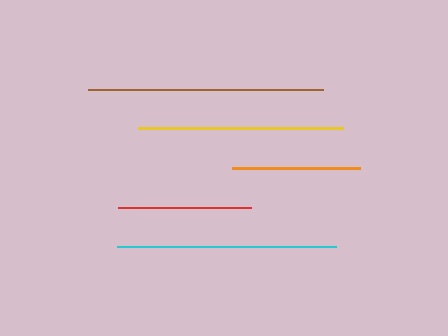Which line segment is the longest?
The brown line is the longest at approximately 235 pixels.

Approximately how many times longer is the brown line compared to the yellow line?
The brown line is approximately 1.1 times the length of the yellow line.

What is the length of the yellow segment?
The yellow segment is approximately 205 pixels long.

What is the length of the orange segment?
The orange segment is approximately 128 pixels long.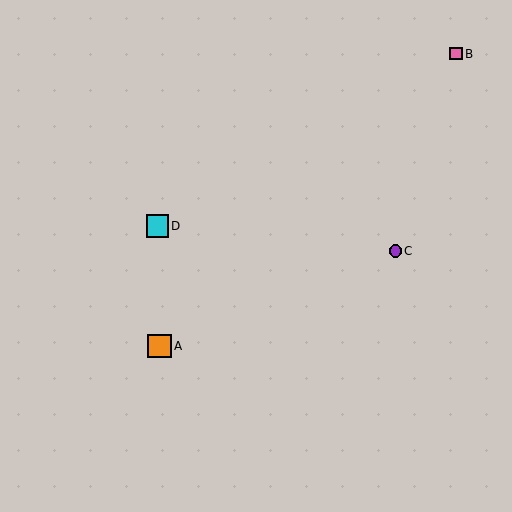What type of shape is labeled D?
Shape D is a cyan square.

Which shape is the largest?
The orange square (labeled A) is the largest.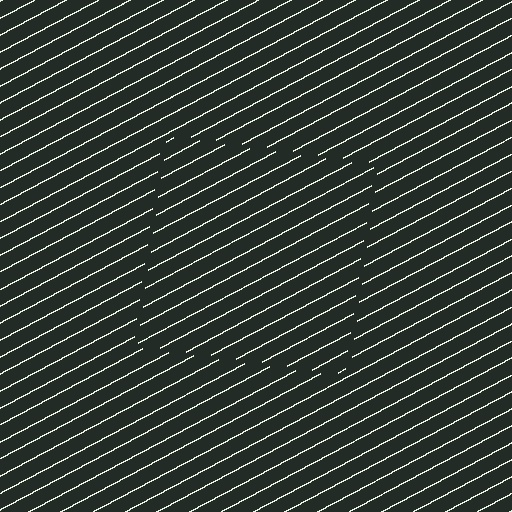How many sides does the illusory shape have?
4 sides — the line-ends trace a square.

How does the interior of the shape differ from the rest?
The interior of the shape contains the same grating, shifted by half a period — the contour is defined by the phase discontinuity where line-ends from the inner and outer gratings abut.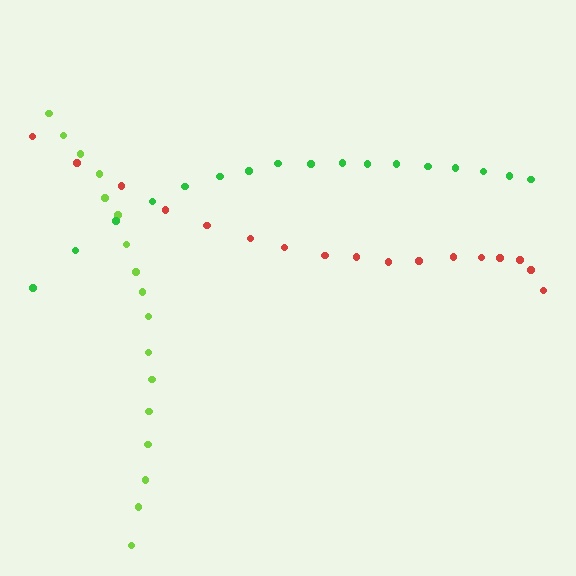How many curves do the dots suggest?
There are 3 distinct paths.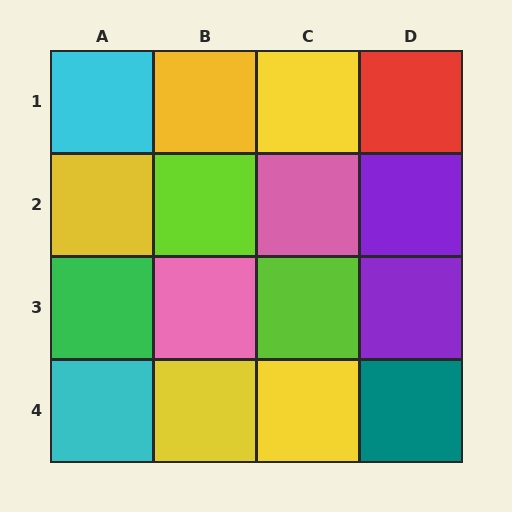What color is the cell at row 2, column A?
Yellow.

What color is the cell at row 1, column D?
Red.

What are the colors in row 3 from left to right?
Green, pink, lime, purple.